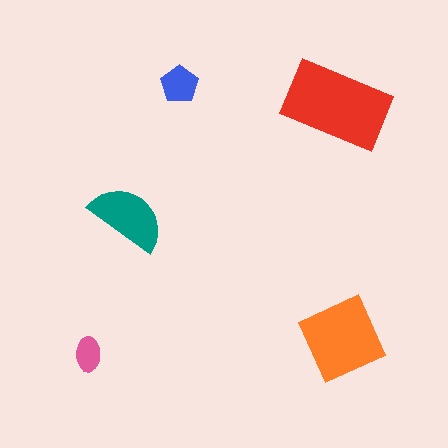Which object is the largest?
The red rectangle.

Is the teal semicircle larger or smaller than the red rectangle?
Smaller.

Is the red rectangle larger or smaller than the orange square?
Larger.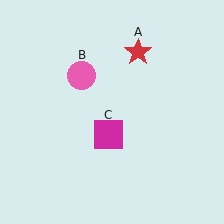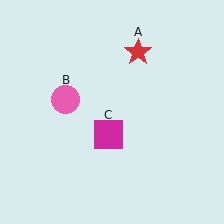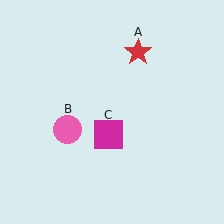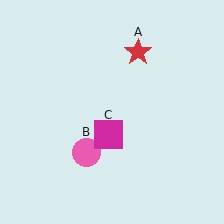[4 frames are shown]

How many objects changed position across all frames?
1 object changed position: pink circle (object B).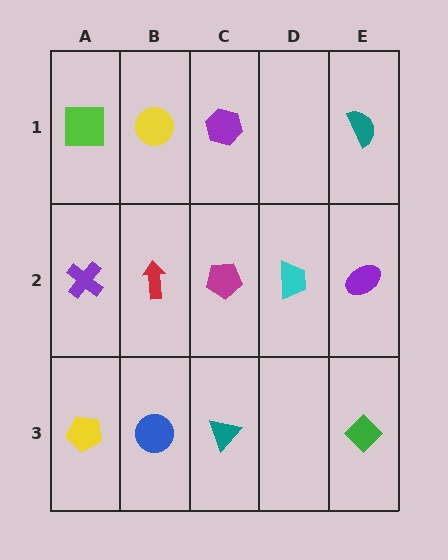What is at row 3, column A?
A yellow pentagon.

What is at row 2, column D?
A cyan trapezoid.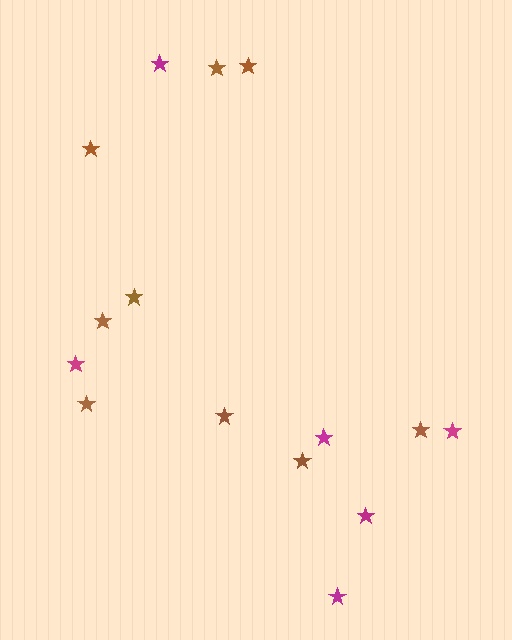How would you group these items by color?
There are 2 groups: one group of brown stars (9) and one group of magenta stars (6).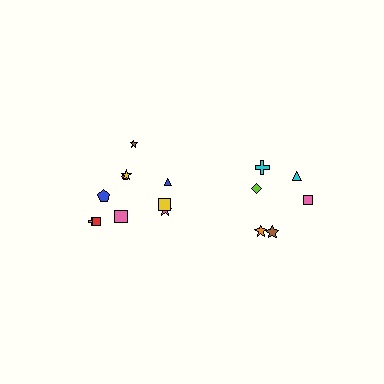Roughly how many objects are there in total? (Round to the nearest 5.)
Roughly 15 objects in total.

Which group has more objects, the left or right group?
The left group.